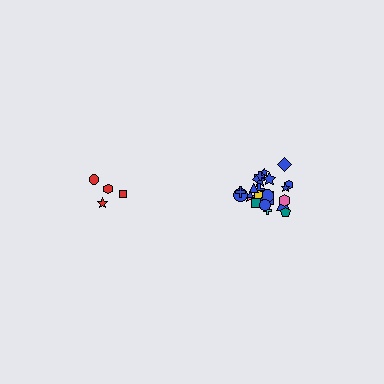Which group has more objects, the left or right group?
The right group.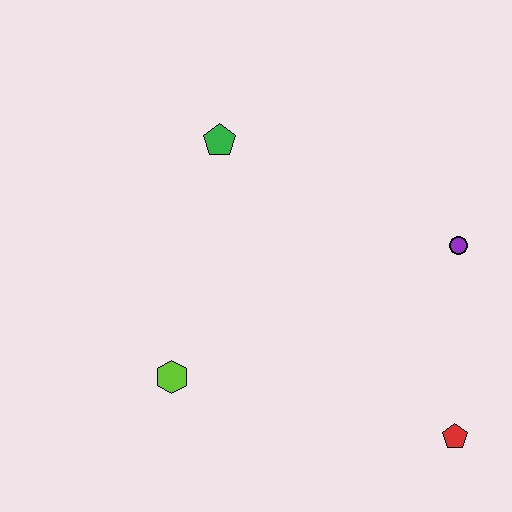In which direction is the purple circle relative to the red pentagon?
The purple circle is above the red pentagon.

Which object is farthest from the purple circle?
The lime hexagon is farthest from the purple circle.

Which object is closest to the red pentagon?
The purple circle is closest to the red pentagon.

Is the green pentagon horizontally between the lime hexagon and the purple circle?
Yes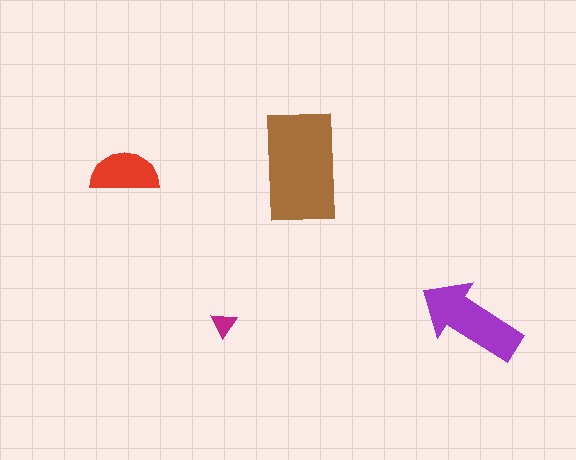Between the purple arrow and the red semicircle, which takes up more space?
The purple arrow.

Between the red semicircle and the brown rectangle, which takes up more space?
The brown rectangle.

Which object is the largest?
The brown rectangle.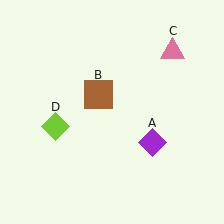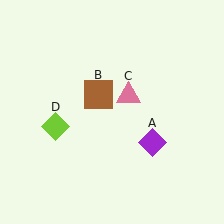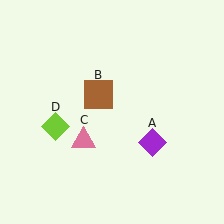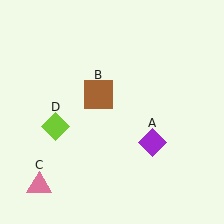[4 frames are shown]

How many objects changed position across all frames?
1 object changed position: pink triangle (object C).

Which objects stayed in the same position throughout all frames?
Purple diamond (object A) and brown square (object B) and lime diamond (object D) remained stationary.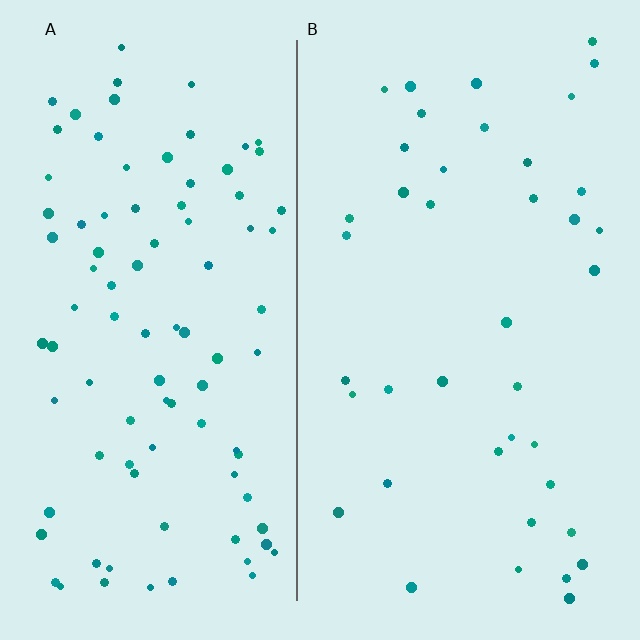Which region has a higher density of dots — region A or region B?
A (the left).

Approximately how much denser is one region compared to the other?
Approximately 2.3× — region A over region B.